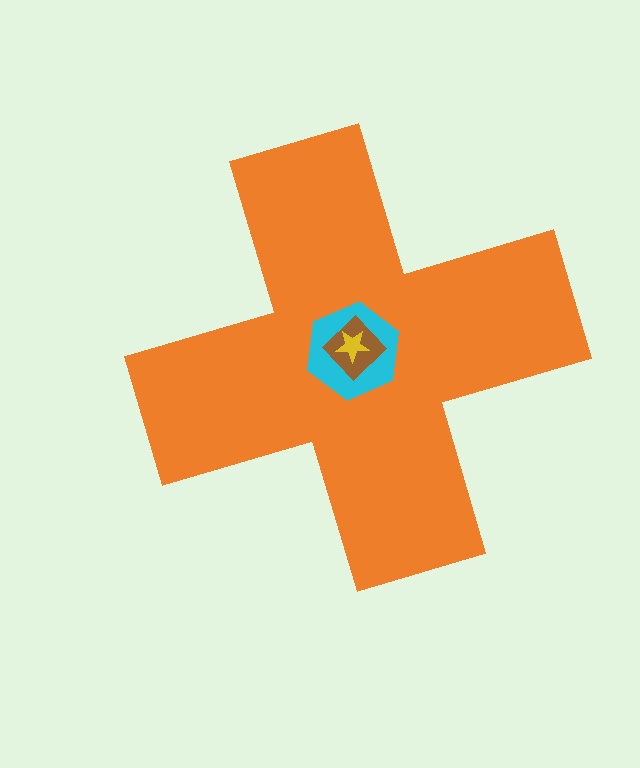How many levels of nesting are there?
4.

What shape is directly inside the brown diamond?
The yellow star.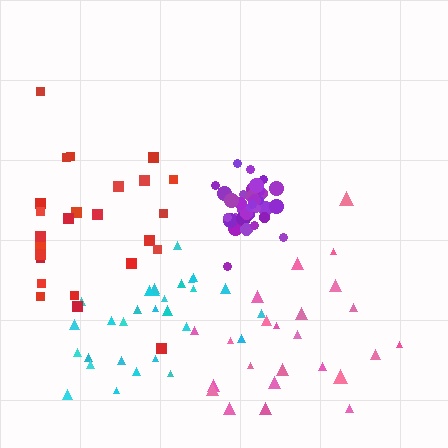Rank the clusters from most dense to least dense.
purple, cyan, pink, red.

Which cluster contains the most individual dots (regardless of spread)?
Purple (34).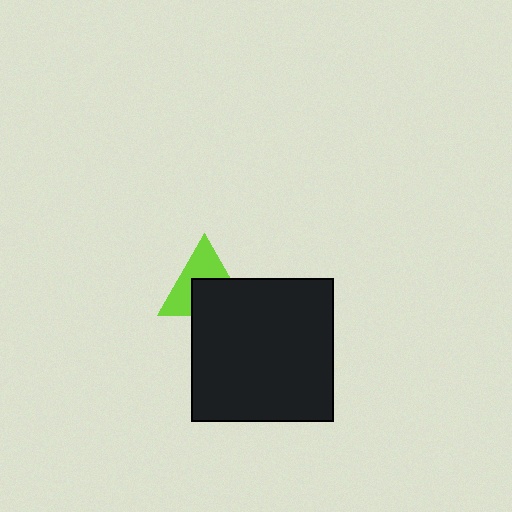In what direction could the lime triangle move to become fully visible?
The lime triangle could move up. That would shift it out from behind the black square entirely.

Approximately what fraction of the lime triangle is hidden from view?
Roughly 48% of the lime triangle is hidden behind the black square.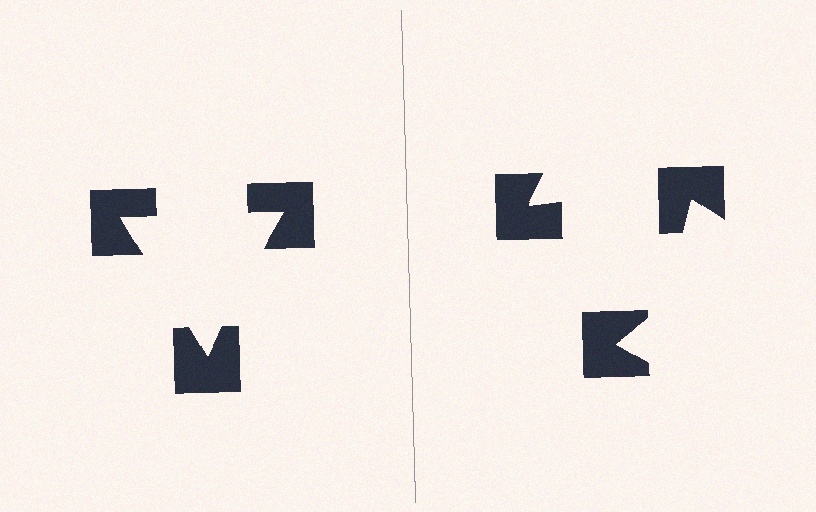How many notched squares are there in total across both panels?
6 — 3 on each side.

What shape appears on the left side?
An illusory triangle.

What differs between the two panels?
The notched squares are positioned identically on both sides; only the wedge orientations differ. On the left they align to a triangle; on the right they are misaligned.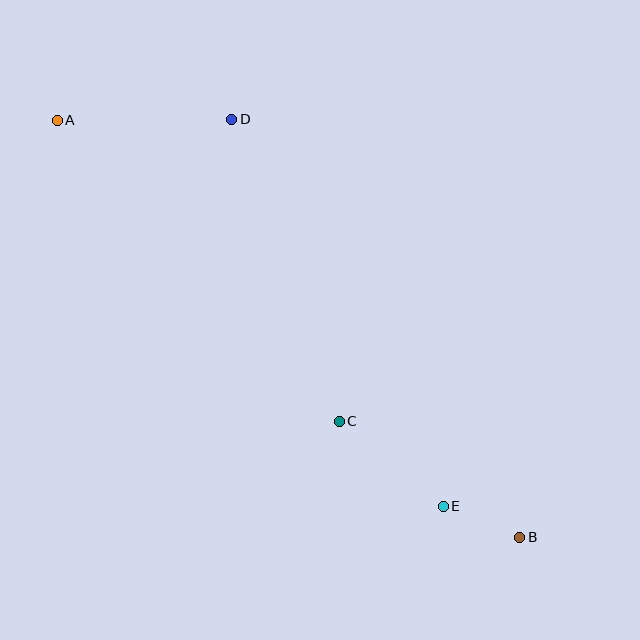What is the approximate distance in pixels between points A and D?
The distance between A and D is approximately 175 pixels.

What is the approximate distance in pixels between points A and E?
The distance between A and E is approximately 546 pixels.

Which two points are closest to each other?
Points B and E are closest to each other.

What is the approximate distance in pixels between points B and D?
The distance between B and D is approximately 508 pixels.